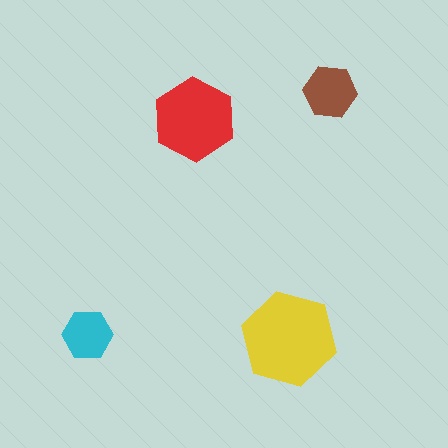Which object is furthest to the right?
The brown hexagon is rightmost.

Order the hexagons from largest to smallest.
the yellow one, the red one, the brown one, the cyan one.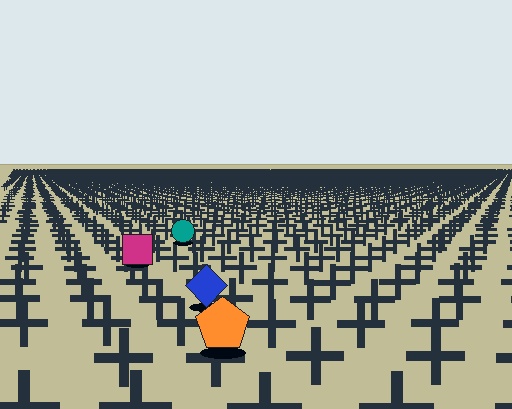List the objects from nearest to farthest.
From nearest to farthest: the orange pentagon, the blue diamond, the magenta square, the teal circle.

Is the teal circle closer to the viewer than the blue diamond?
No. The blue diamond is closer — you can tell from the texture gradient: the ground texture is coarser near it.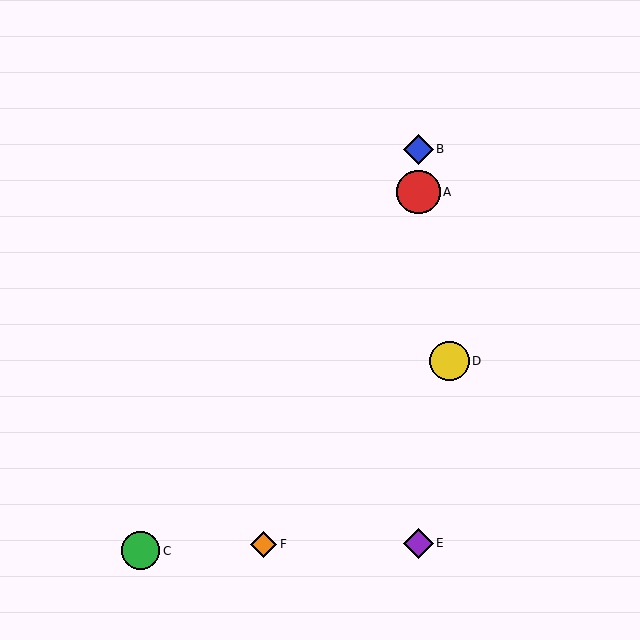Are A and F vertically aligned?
No, A is at x≈418 and F is at x≈264.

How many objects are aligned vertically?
3 objects (A, B, E) are aligned vertically.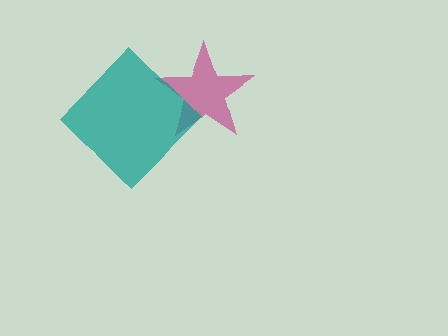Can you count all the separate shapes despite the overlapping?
Yes, there are 2 separate shapes.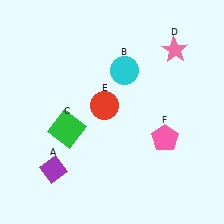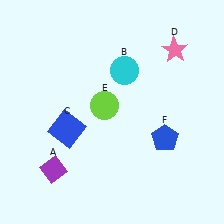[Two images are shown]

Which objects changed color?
C changed from green to blue. E changed from red to lime. F changed from pink to blue.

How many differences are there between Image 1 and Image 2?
There are 3 differences between the two images.